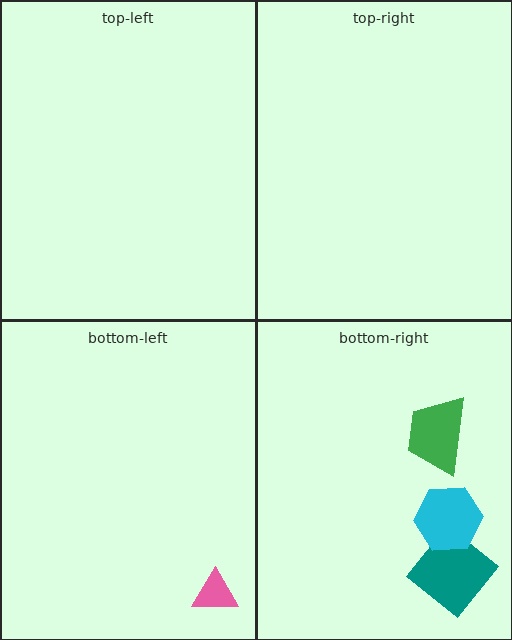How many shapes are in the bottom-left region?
1.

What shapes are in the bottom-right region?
The green trapezoid, the teal diamond, the cyan hexagon.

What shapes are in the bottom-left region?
The pink triangle.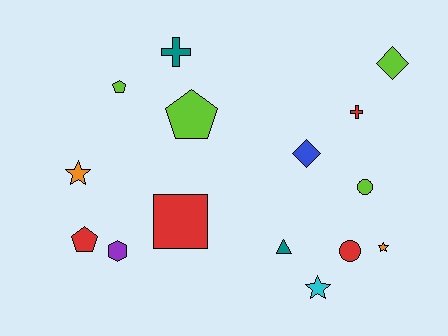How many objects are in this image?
There are 15 objects.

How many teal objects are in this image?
There are 2 teal objects.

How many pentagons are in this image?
There are 3 pentagons.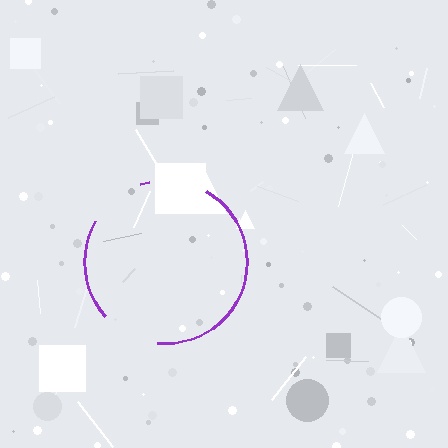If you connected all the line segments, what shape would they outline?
They would outline a circle.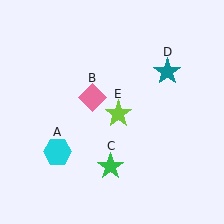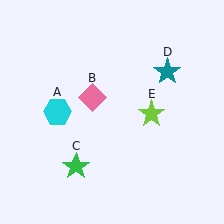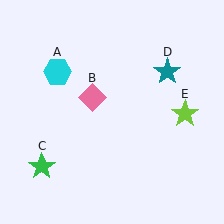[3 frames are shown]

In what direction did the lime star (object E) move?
The lime star (object E) moved right.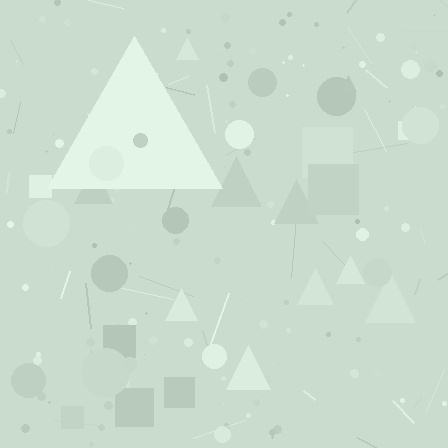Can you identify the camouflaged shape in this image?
The camouflaged shape is a triangle.